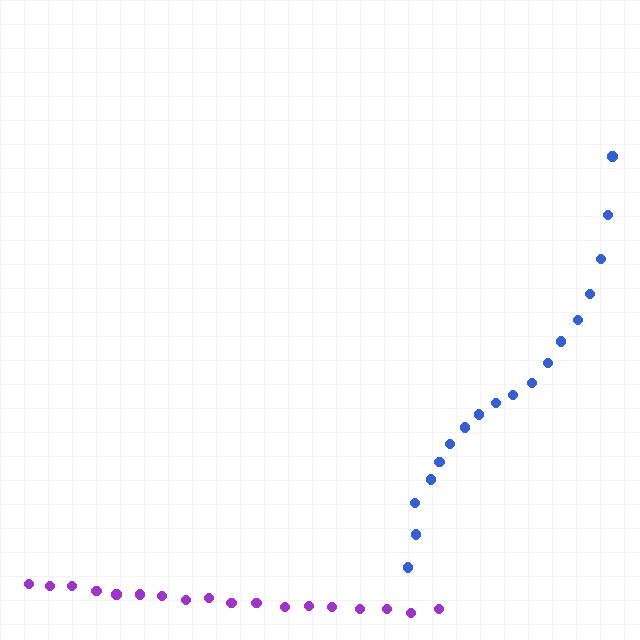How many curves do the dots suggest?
There are 2 distinct paths.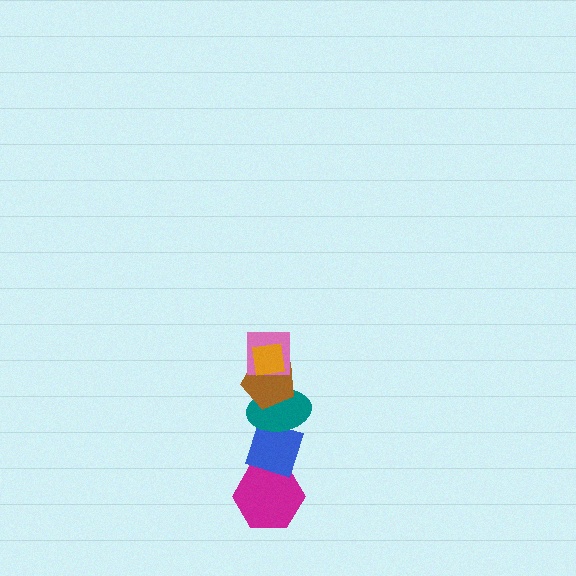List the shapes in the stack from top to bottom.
From top to bottom: the orange square, the pink square, the brown pentagon, the teal ellipse, the blue diamond, the magenta hexagon.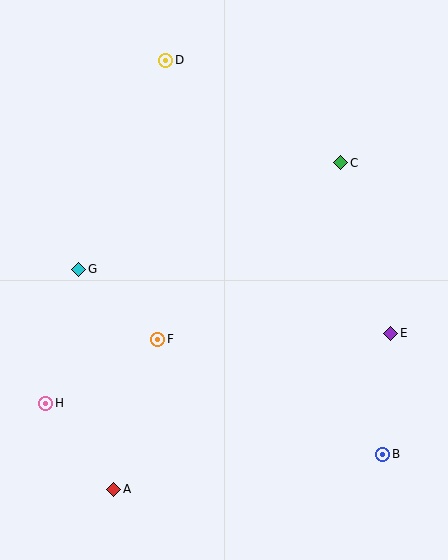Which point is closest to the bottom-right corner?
Point B is closest to the bottom-right corner.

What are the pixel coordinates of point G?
Point G is at (79, 269).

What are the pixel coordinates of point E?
Point E is at (391, 333).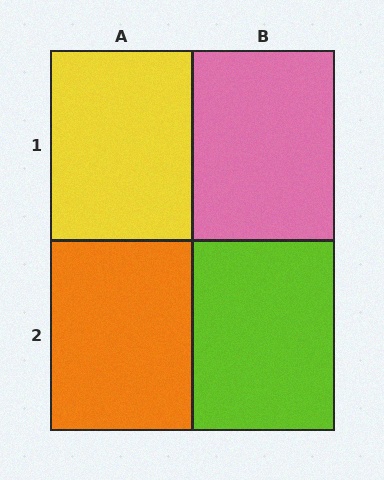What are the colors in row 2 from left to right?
Orange, lime.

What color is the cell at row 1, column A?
Yellow.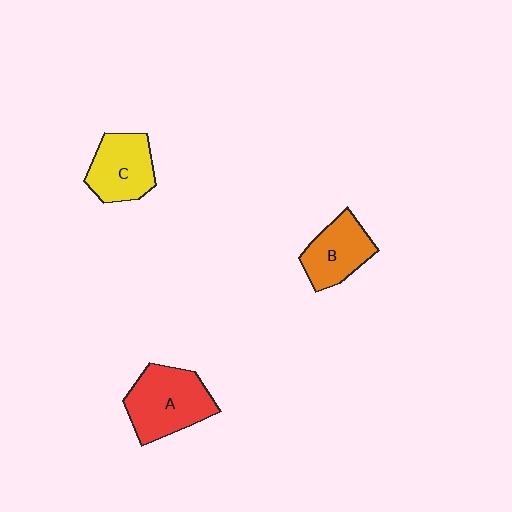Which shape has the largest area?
Shape A (red).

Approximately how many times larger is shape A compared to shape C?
Approximately 1.3 times.